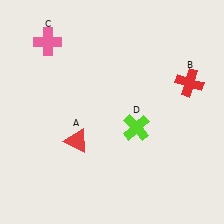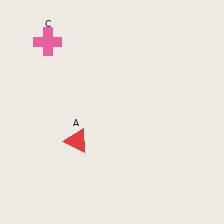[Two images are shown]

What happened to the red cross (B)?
The red cross (B) was removed in Image 2. It was in the top-right area of Image 1.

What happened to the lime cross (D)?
The lime cross (D) was removed in Image 2. It was in the bottom-right area of Image 1.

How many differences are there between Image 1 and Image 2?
There are 2 differences between the two images.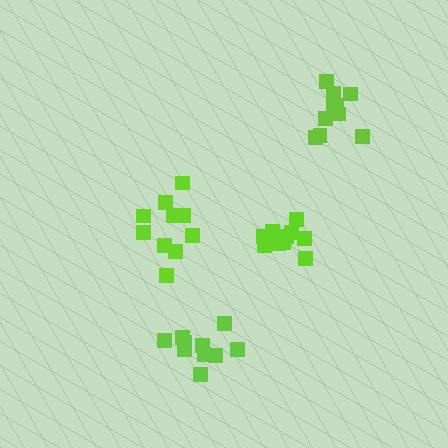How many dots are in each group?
Group 1: 11 dots, Group 2: 10 dots, Group 3: 10 dots, Group 4: 10 dots (41 total).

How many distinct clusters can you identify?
There are 4 distinct clusters.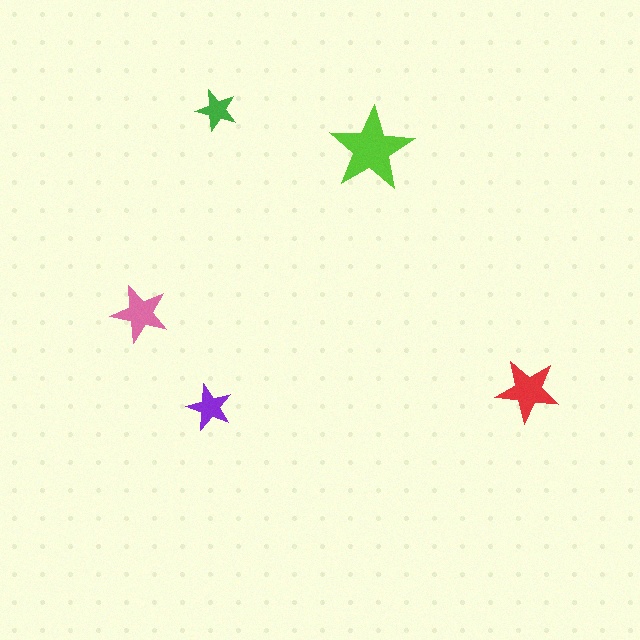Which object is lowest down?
The purple star is bottommost.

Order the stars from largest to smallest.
the lime one, the red one, the pink one, the purple one, the green one.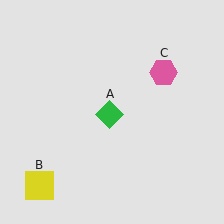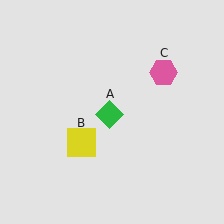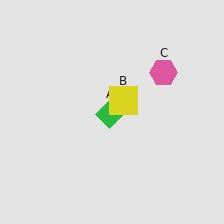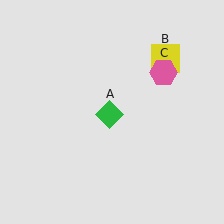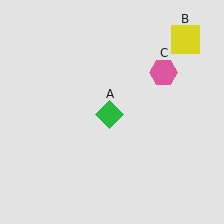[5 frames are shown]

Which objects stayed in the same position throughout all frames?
Green diamond (object A) and pink hexagon (object C) remained stationary.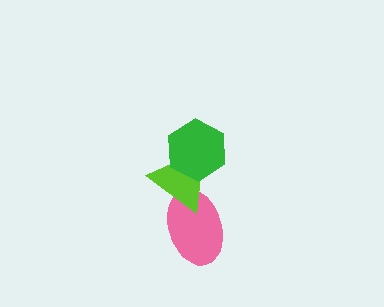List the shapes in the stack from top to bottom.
From top to bottom: the green hexagon, the lime triangle, the pink ellipse.